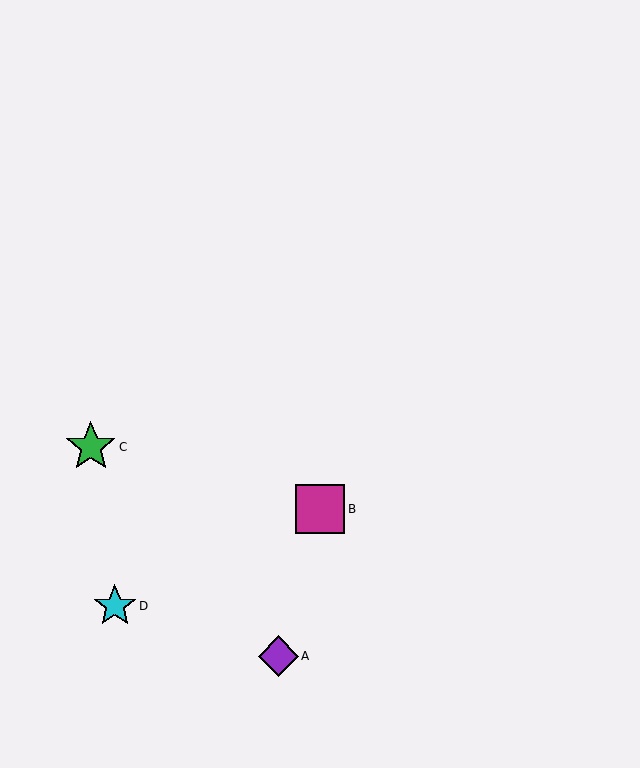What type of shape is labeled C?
Shape C is a green star.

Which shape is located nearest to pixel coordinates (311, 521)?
The magenta square (labeled B) at (320, 509) is nearest to that location.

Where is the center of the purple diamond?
The center of the purple diamond is at (278, 656).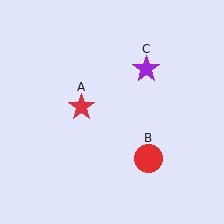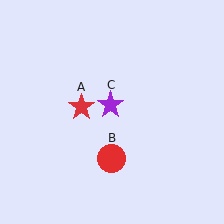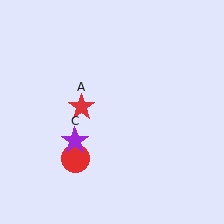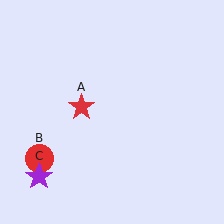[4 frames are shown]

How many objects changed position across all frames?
2 objects changed position: red circle (object B), purple star (object C).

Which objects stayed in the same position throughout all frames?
Red star (object A) remained stationary.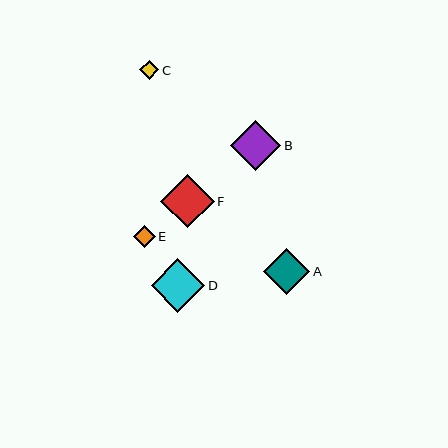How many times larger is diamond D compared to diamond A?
Diamond D is approximately 1.2 times the size of diamond A.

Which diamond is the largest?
Diamond D is the largest with a size of approximately 53 pixels.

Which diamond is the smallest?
Diamond C is the smallest with a size of approximately 19 pixels.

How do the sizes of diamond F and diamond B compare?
Diamond F and diamond B are approximately the same size.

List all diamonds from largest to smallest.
From largest to smallest: D, F, B, A, E, C.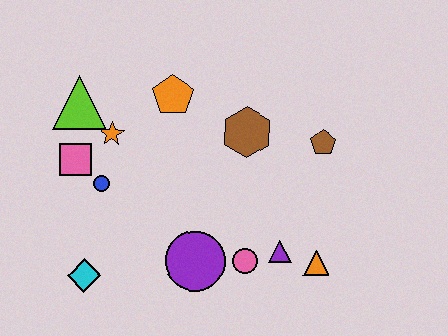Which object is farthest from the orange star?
The orange triangle is farthest from the orange star.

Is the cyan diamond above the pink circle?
No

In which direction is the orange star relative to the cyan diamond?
The orange star is above the cyan diamond.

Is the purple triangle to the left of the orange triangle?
Yes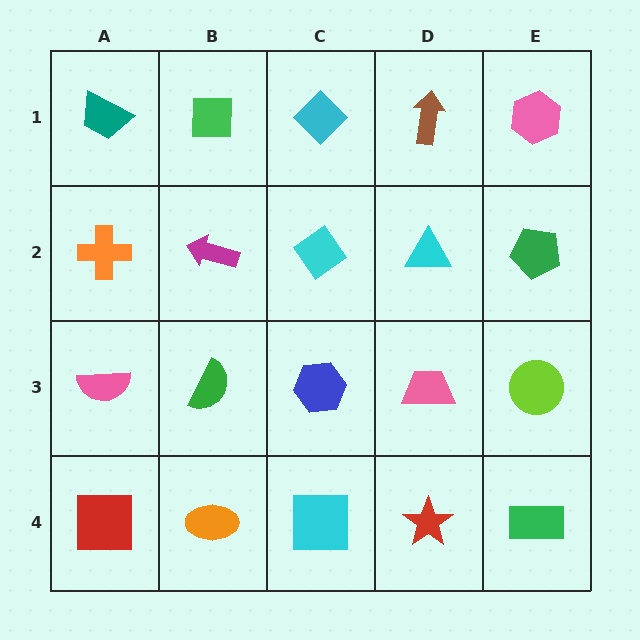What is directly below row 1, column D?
A cyan triangle.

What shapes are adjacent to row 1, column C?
A cyan diamond (row 2, column C), a green square (row 1, column B), a brown arrow (row 1, column D).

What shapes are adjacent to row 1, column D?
A cyan triangle (row 2, column D), a cyan diamond (row 1, column C), a pink hexagon (row 1, column E).